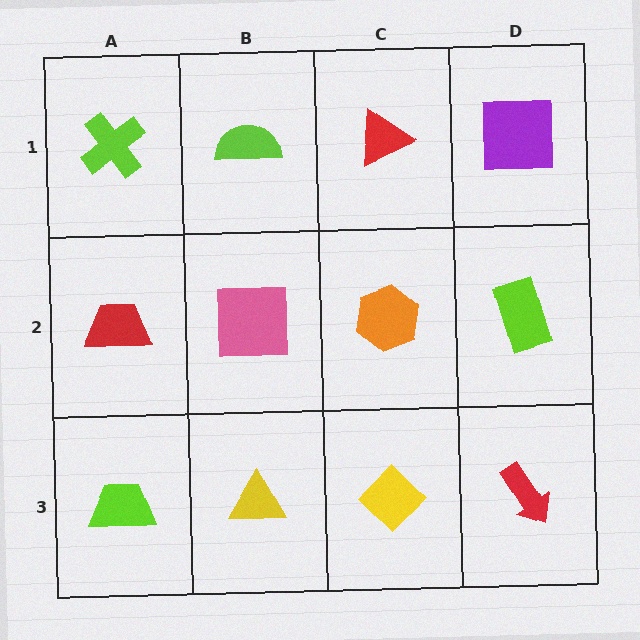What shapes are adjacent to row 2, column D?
A purple square (row 1, column D), a red arrow (row 3, column D), an orange hexagon (row 2, column C).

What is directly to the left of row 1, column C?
A lime semicircle.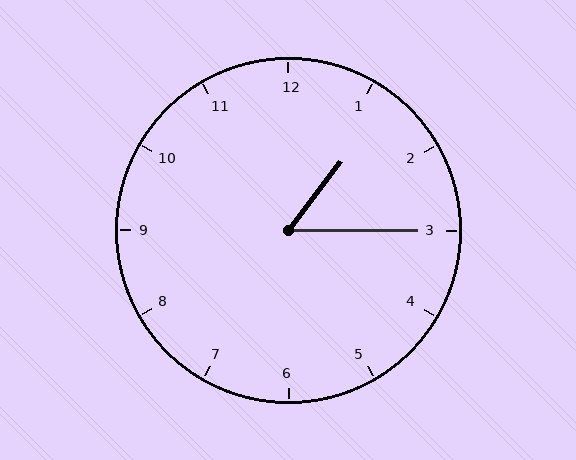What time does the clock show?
1:15.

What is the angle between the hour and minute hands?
Approximately 52 degrees.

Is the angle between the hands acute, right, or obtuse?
It is acute.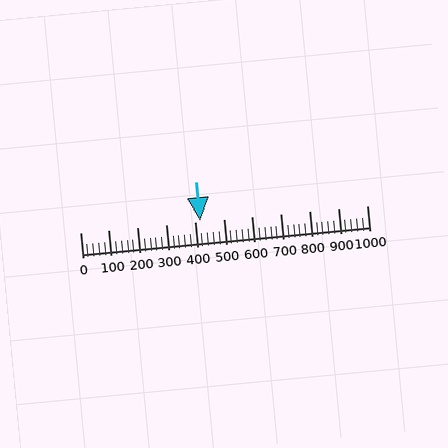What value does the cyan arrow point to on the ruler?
The cyan arrow points to approximately 420.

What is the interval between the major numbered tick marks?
The major tick marks are spaced 100 units apart.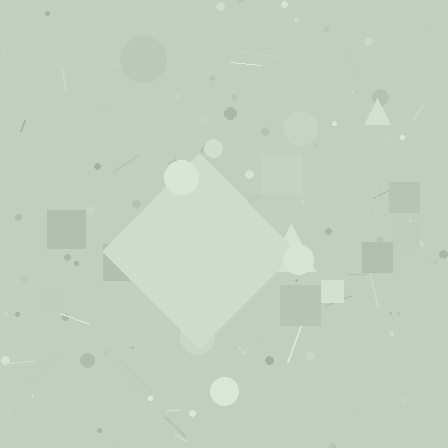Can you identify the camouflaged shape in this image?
The camouflaged shape is a diamond.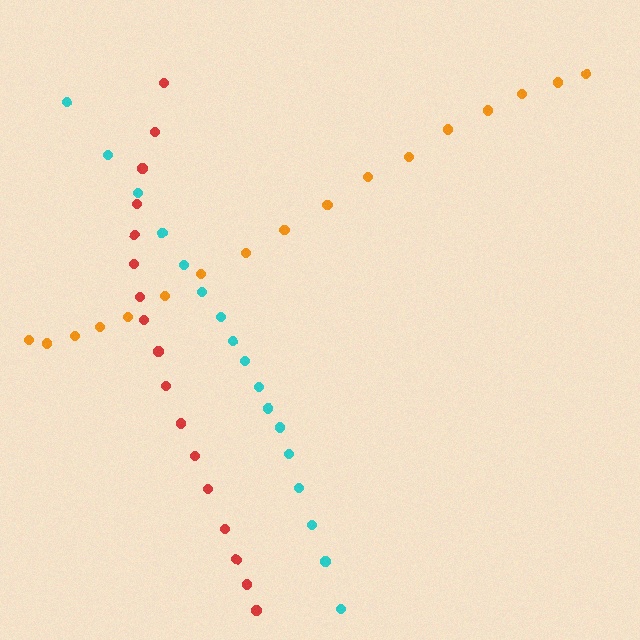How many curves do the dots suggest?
There are 3 distinct paths.